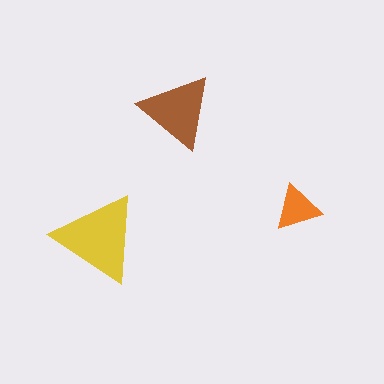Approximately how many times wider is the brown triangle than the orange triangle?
About 1.5 times wider.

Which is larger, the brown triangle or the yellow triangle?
The yellow one.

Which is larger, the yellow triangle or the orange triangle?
The yellow one.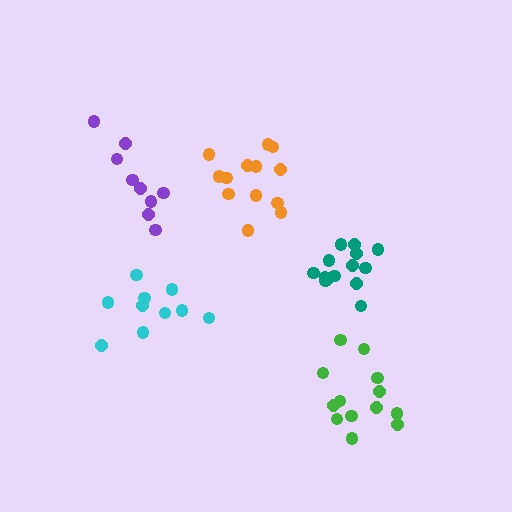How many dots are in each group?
Group 1: 10 dots, Group 2: 13 dots, Group 3: 14 dots, Group 4: 9 dots, Group 5: 13 dots (59 total).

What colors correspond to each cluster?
The clusters are colored: cyan, green, teal, purple, orange.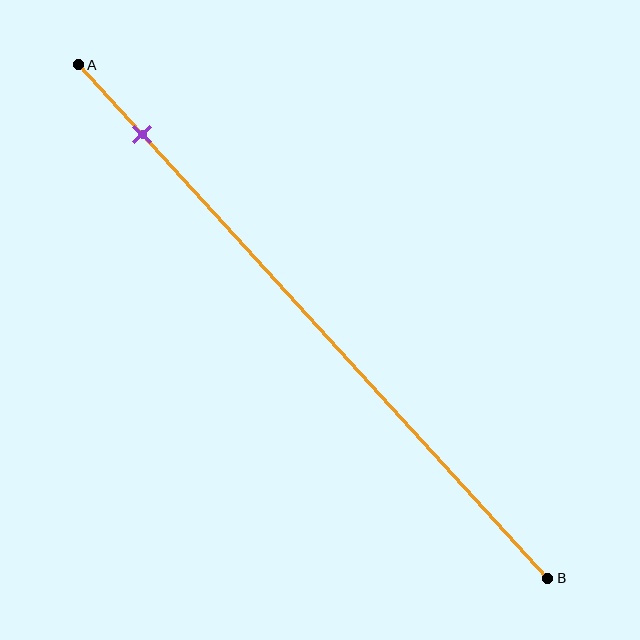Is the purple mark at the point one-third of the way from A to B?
No, the mark is at about 15% from A, not at the 33% one-third point.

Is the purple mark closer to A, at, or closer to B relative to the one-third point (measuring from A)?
The purple mark is closer to point A than the one-third point of segment AB.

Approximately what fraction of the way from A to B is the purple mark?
The purple mark is approximately 15% of the way from A to B.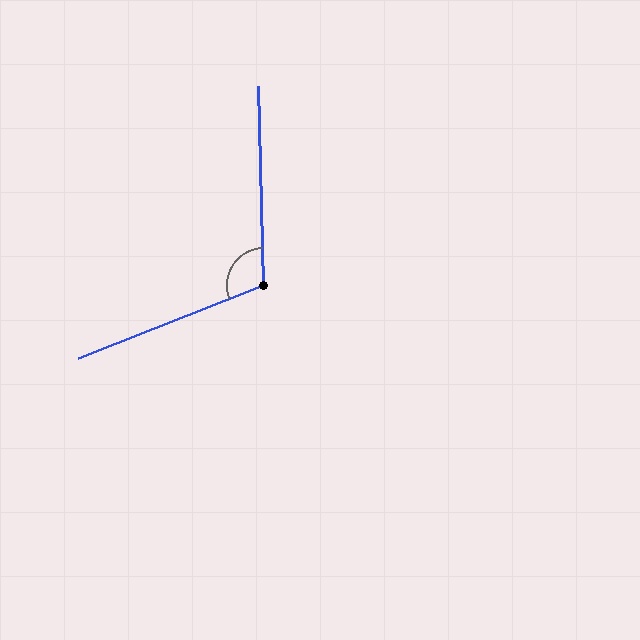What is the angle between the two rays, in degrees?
Approximately 110 degrees.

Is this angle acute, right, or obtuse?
It is obtuse.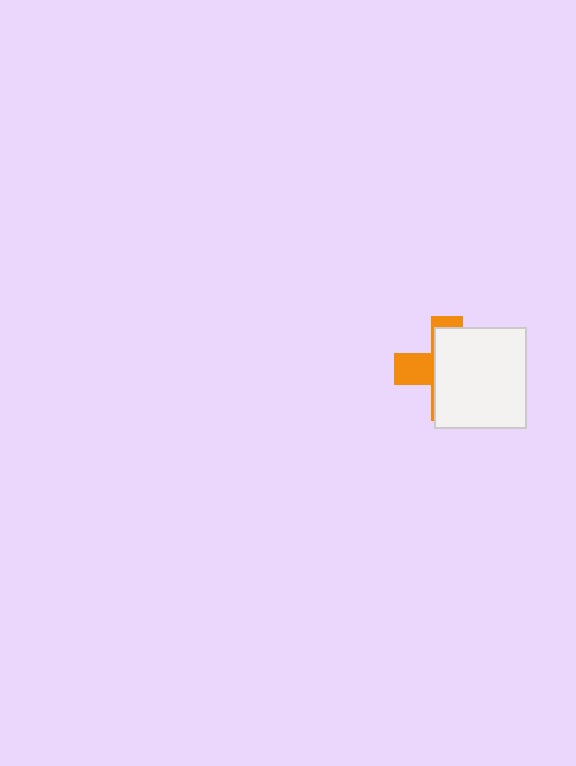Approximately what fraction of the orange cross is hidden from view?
Roughly 69% of the orange cross is hidden behind the white rectangle.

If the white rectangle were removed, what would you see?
You would see the complete orange cross.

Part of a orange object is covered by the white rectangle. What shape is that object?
It is a cross.